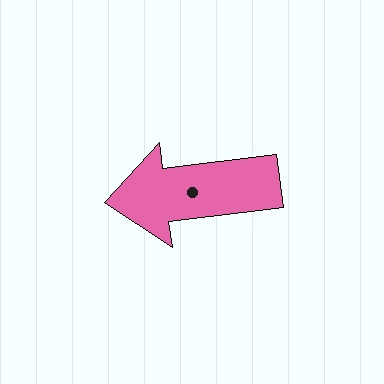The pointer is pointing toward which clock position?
Roughly 9 o'clock.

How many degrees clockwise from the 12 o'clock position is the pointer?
Approximately 263 degrees.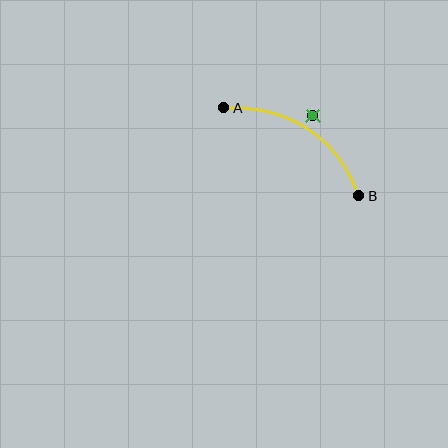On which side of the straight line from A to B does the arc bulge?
The arc bulges above the straight line connecting A and B.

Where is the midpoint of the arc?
The arc midpoint is the point on the curve farthest from the straight line joining A and B. It sits above that line.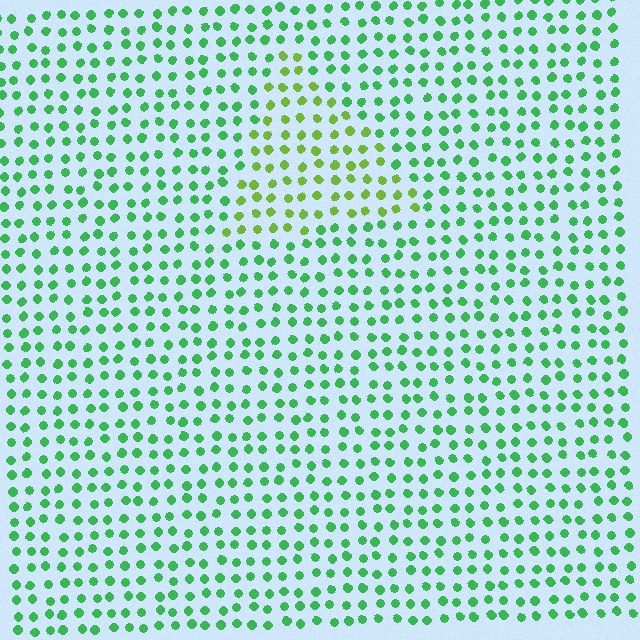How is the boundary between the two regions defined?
The boundary is defined purely by a slight shift in hue (about 39 degrees). Spacing, size, and orientation are identical on both sides.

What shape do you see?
I see a triangle.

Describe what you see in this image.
The image is filled with small green elements in a uniform arrangement. A triangle-shaped region is visible where the elements are tinted to a slightly different hue, forming a subtle color boundary.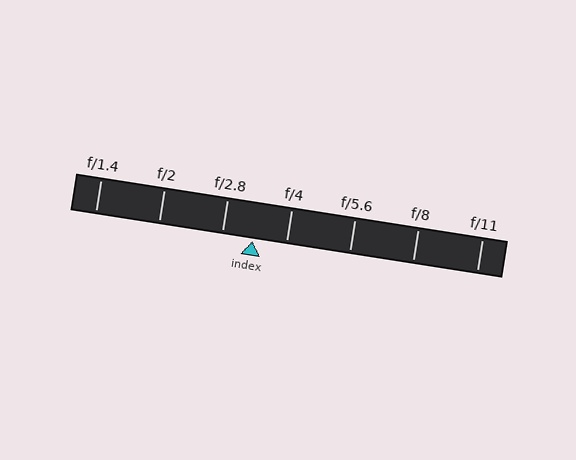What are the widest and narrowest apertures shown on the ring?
The widest aperture shown is f/1.4 and the narrowest is f/11.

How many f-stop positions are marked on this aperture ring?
There are 7 f-stop positions marked.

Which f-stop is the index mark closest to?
The index mark is closest to f/2.8.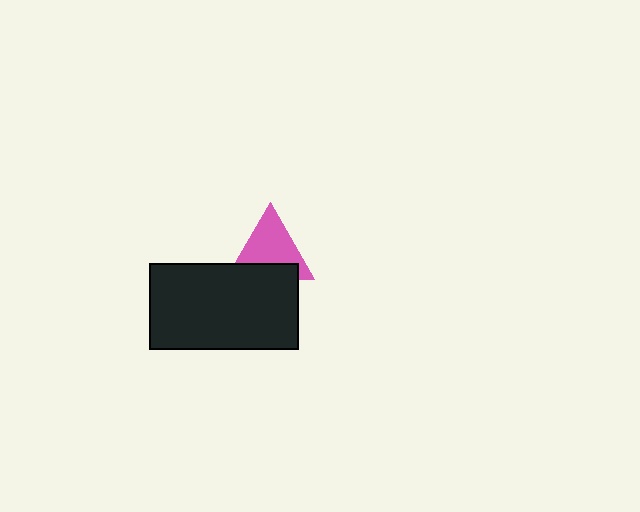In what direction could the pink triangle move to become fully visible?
The pink triangle could move up. That would shift it out from behind the black rectangle entirely.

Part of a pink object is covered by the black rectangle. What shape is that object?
It is a triangle.